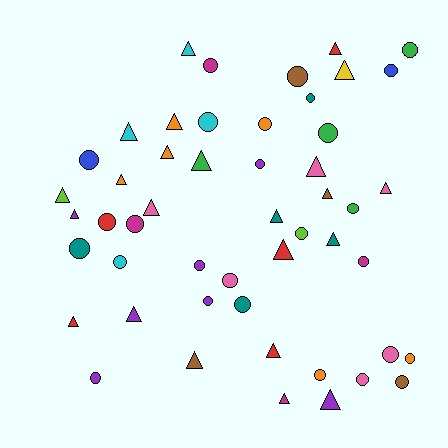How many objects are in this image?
There are 50 objects.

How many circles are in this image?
There are 27 circles.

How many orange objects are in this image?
There are 6 orange objects.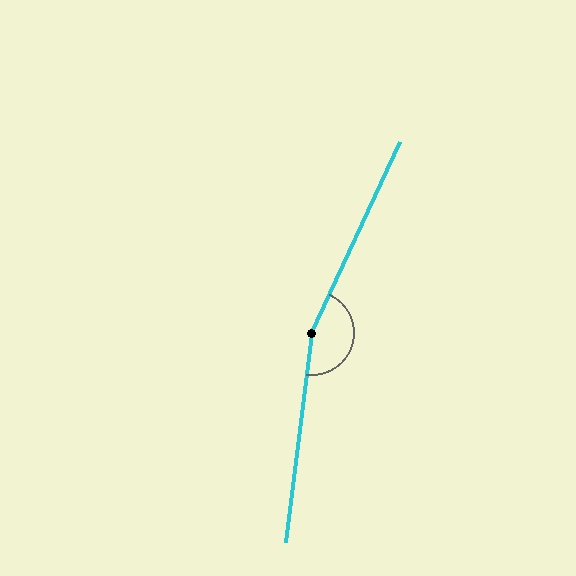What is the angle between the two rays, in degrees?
Approximately 162 degrees.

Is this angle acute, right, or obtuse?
It is obtuse.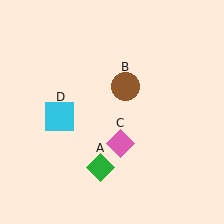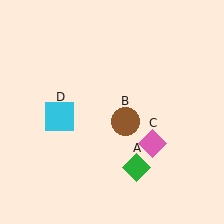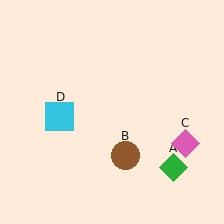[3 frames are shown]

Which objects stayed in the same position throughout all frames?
Cyan square (object D) remained stationary.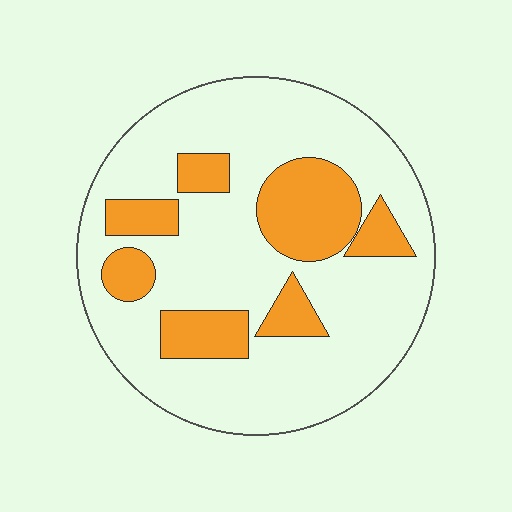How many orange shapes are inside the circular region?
7.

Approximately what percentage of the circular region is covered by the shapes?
Approximately 25%.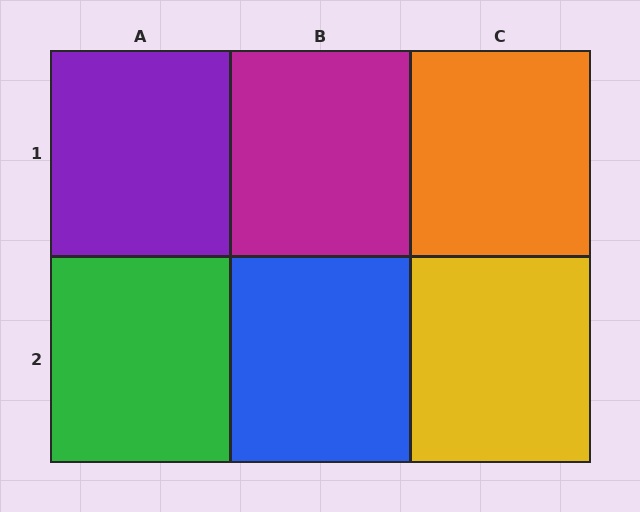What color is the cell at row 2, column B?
Blue.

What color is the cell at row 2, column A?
Green.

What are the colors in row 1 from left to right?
Purple, magenta, orange.